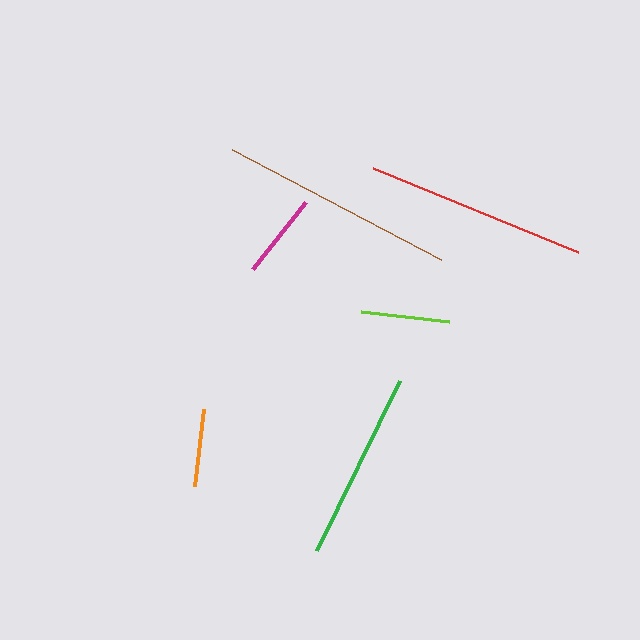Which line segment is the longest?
The brown line is the longest at approximately 236 pixels.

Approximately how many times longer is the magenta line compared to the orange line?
The magenta line is approximately 1.1 times the length of the orange line.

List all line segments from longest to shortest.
From longest to shortest: brown, red, green, lime, magenta, orange.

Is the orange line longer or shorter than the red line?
The red line is longer than the orange line.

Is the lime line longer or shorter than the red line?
The red line is longer than the lime line.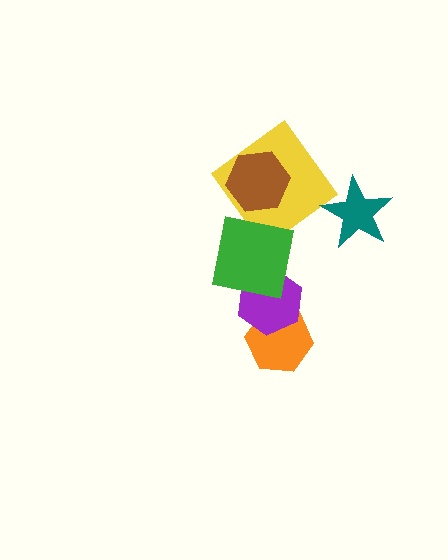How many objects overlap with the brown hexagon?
1 object overlaps with the brown hexagon.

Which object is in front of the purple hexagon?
The green square is in front of the purple hexagon.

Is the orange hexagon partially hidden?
Yes, it is partially covered by another shape.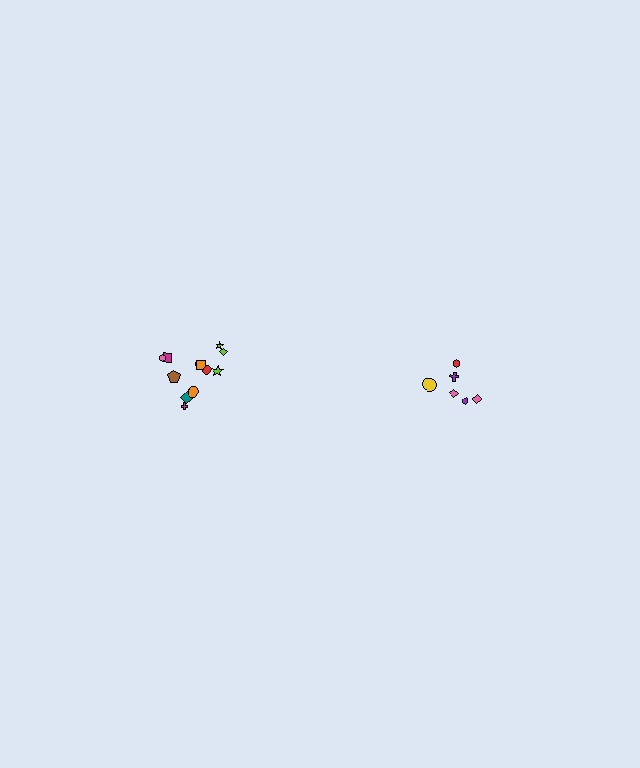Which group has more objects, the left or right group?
The left group.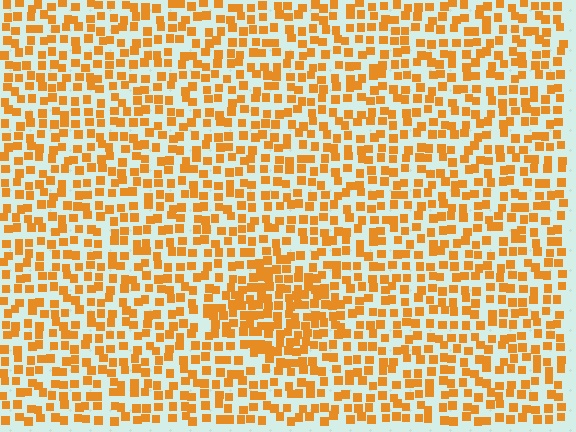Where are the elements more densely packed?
The elements are more densely packed inside the diamond boundary.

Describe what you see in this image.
The image contains small orange elements arranged at two different densities. A diamond-shaped region is visible where the elements are more densely packed than the surrounding area.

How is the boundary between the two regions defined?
The boundary is defined by a change in element density (approximately 1.7x ratio). All elements are the same color, size, and shape.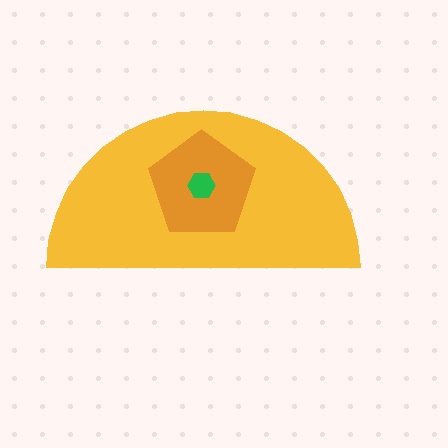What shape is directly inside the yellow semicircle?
The orange pentagon.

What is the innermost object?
The green hexagon.